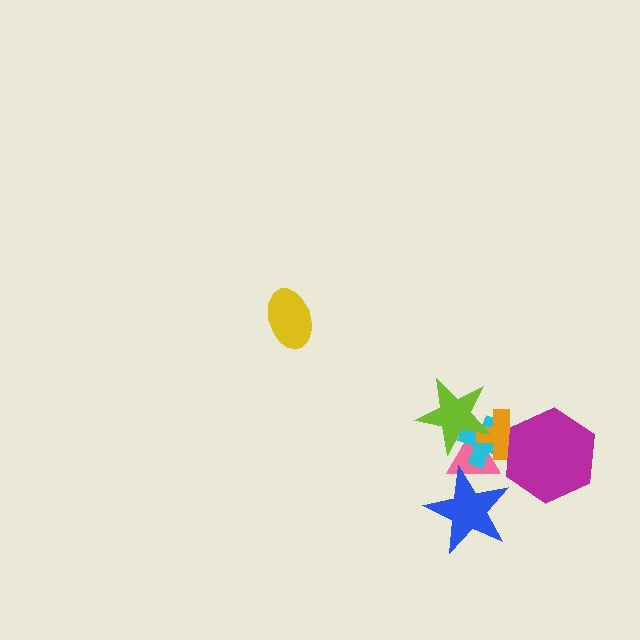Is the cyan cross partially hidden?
Yes, it is partially covered by another shape.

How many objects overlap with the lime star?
3 objects overlap with the lime star.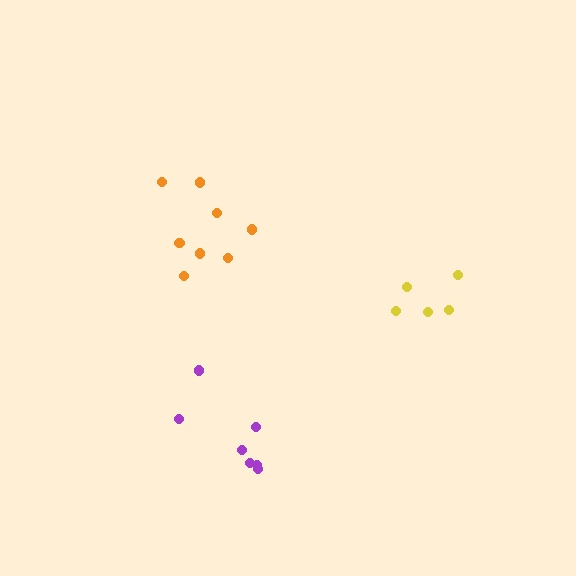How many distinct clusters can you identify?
There are 3 distinct clusters.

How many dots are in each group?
Group 1: 5 dots, Group 2: 8 dots, Group 3: 7 dots (20 total).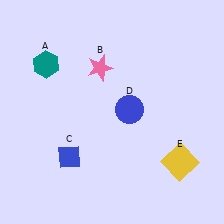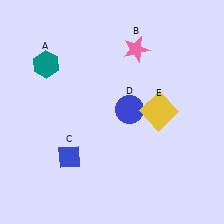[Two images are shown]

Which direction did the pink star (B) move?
The pink star (B) moved right.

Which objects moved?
The objects that moved are: the pink star (B), the yellow square (E).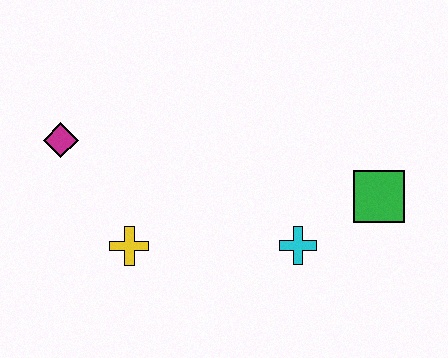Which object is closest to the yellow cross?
The magenta diamond is closest to the yellow cross.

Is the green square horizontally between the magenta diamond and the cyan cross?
No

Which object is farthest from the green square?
The magenta diamond is farthest from the green square.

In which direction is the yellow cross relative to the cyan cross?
The yellow cross is to the left of the cyan cross.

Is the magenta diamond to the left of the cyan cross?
Yes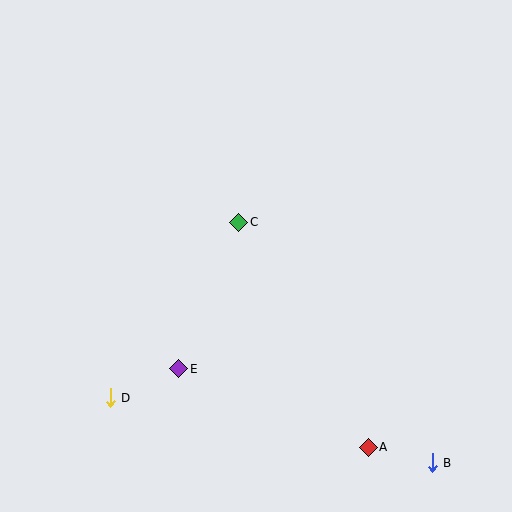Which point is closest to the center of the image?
Point C at (239, 222) is closest to the center.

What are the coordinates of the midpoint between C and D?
The midpoint between C and D is at (175, 310).